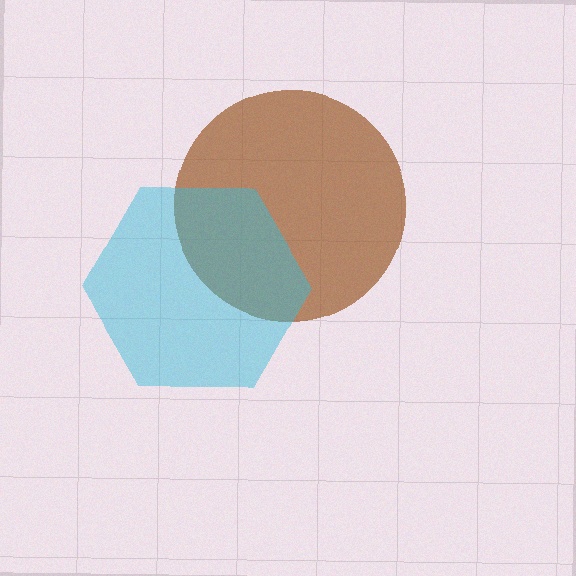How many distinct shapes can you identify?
There are 2 distinct shapes: a brown circle, a cyan hexagon.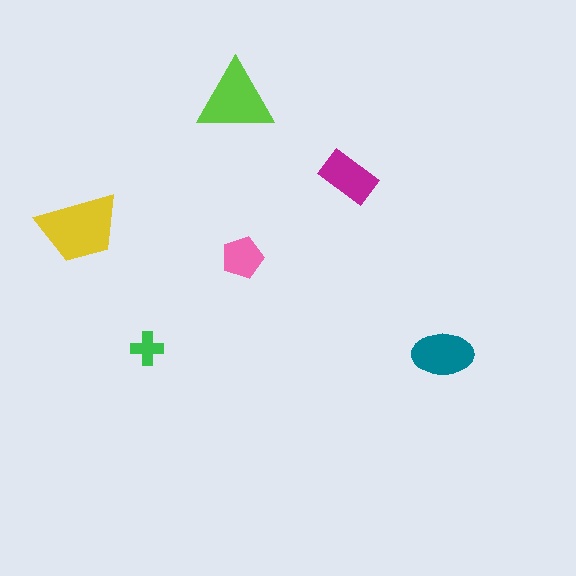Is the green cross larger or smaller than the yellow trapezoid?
Smaller.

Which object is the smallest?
The green cross.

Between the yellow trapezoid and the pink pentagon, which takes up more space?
The yellow trapezoid.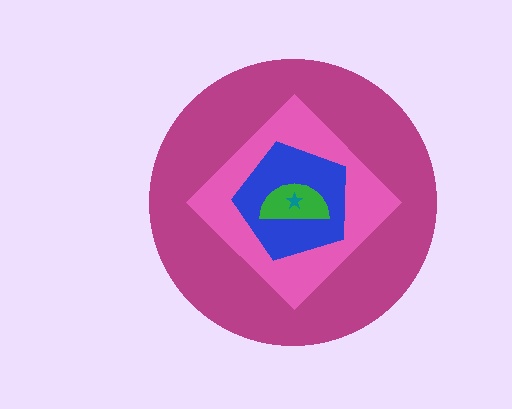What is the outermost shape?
The magenta circle.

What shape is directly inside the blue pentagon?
The green semicircle.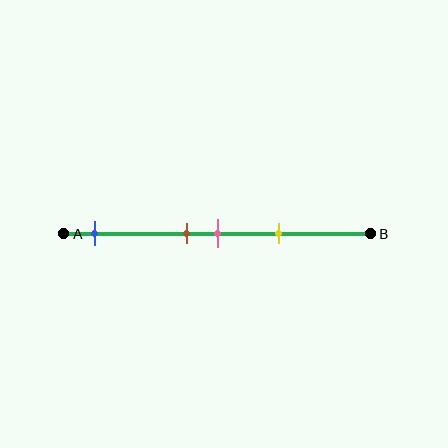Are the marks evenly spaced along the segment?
No, the marks are not evenly spaced.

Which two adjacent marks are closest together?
The brown and pink marks are the closest adjacent pair.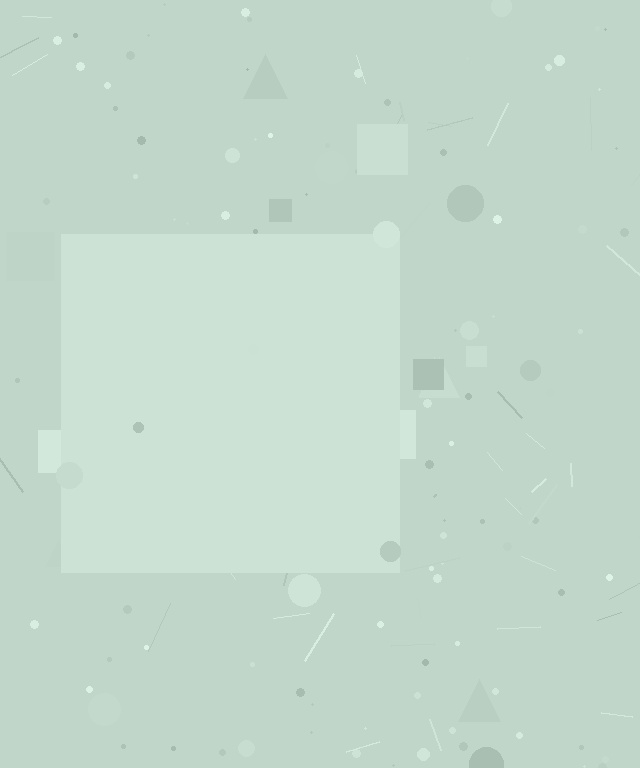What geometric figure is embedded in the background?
A square is embedded in the background.